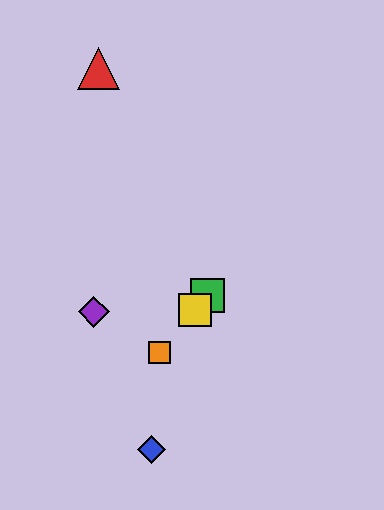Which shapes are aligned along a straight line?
The green square, the yellow square, the orange square are aligned along a straight line.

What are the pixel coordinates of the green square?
The green square is at (207, 295).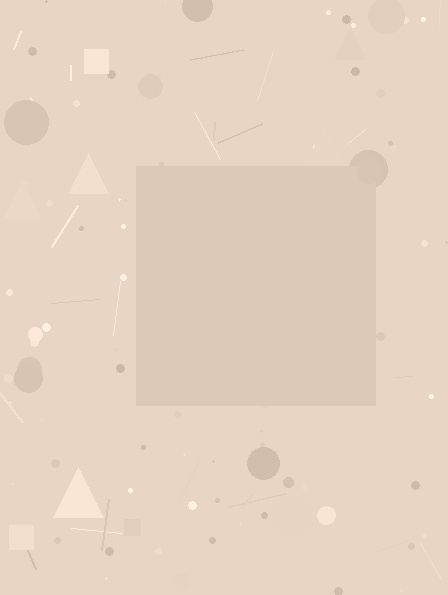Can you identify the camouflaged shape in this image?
The camouflaged shape is a square.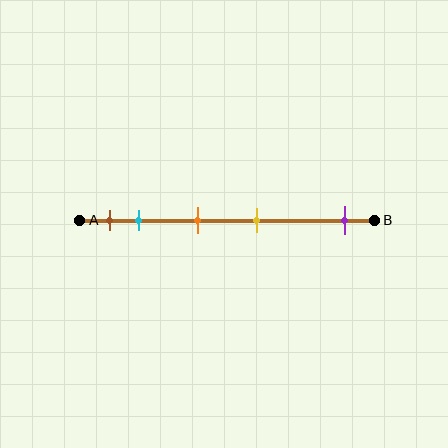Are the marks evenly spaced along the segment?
No, the marks are not evenly spaced.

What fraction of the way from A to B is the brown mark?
The brown mark is approximately 10% (0.1) of the way from A to B.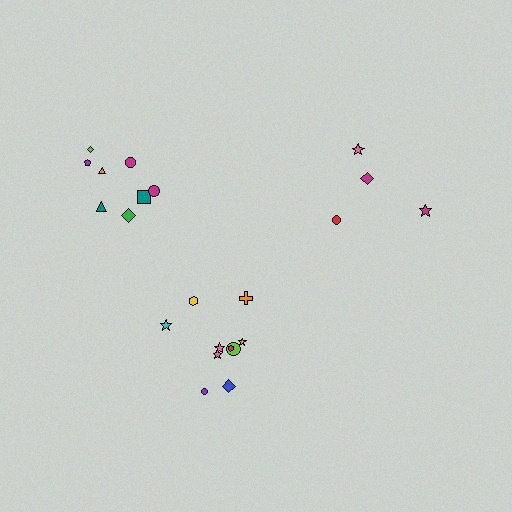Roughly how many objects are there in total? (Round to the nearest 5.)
Roughly 20 objects in total.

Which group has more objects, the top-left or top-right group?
The top-left group.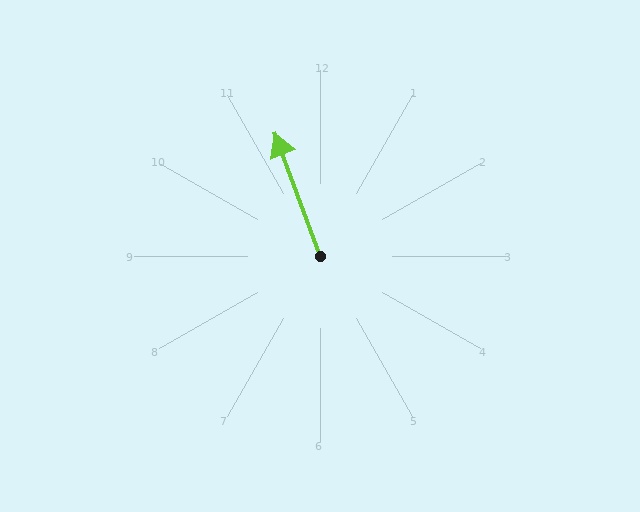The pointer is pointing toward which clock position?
Roughly 11 o'clock.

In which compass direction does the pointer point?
North.